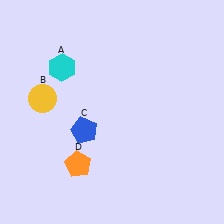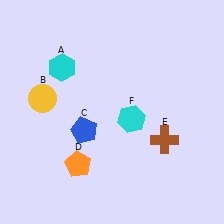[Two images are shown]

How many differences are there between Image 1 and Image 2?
There are 2 differences between the two images.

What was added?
A brown cross (E), a cyan hexagon (F) were added in Image 2.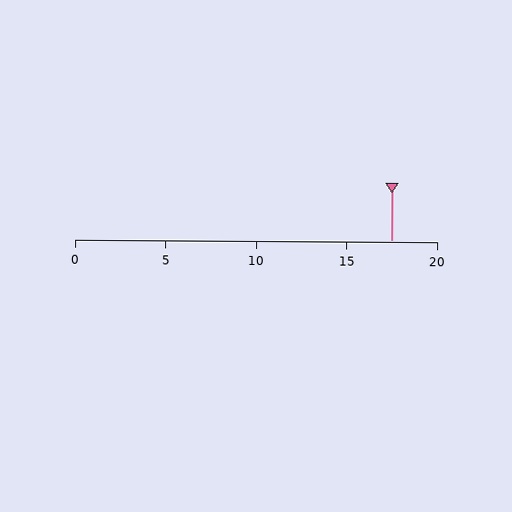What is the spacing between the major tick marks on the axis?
The major ticks are spaced 5 apart.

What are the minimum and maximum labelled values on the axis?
The axis runs from 0 to 20.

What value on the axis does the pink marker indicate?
The marker indicates approximately 17.5.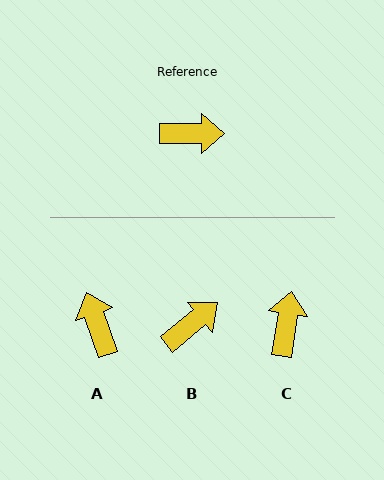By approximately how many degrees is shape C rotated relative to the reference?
Approximately 82 degrees counter-clockwise.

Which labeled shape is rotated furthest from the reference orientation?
A, about 109 degrees away.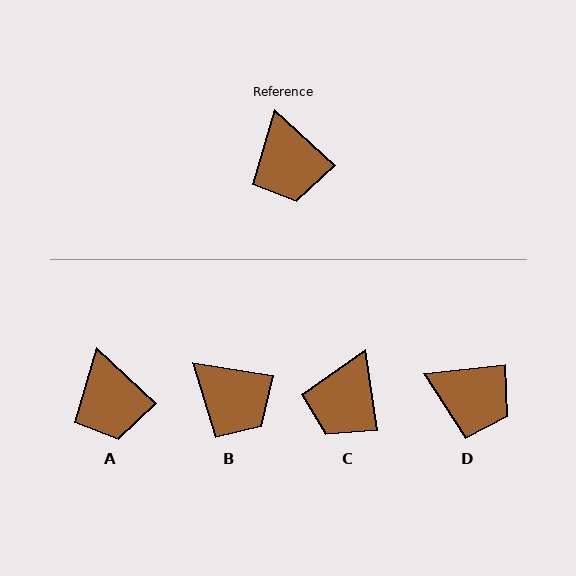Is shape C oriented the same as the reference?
No, it is off by about 38 degrees.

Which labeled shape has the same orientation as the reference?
A.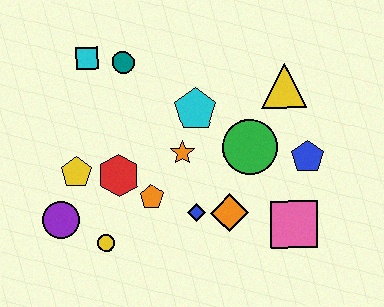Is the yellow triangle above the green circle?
Yes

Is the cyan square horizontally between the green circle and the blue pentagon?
No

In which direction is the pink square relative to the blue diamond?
The pink square is to the right of the blue diamond.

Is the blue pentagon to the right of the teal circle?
Yes